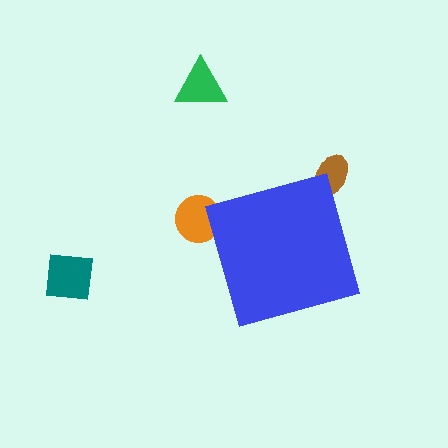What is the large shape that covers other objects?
A blue diamond.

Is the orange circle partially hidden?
Yes, the orange circle is partially hidden behind the blue diamond.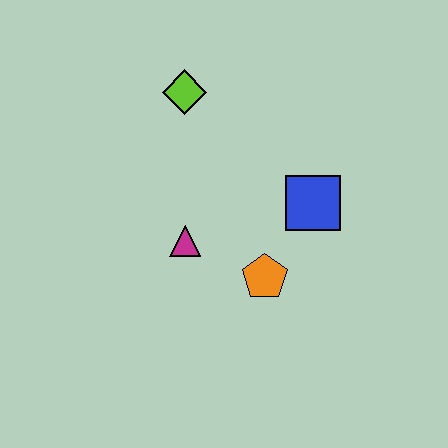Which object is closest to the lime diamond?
The magenta triangle is closest to the lime diamond.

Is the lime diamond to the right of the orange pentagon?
No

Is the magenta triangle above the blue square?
No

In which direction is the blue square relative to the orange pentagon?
The blue square is above the orange pentagon.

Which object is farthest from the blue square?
The lime diamond is farthest from the blue square.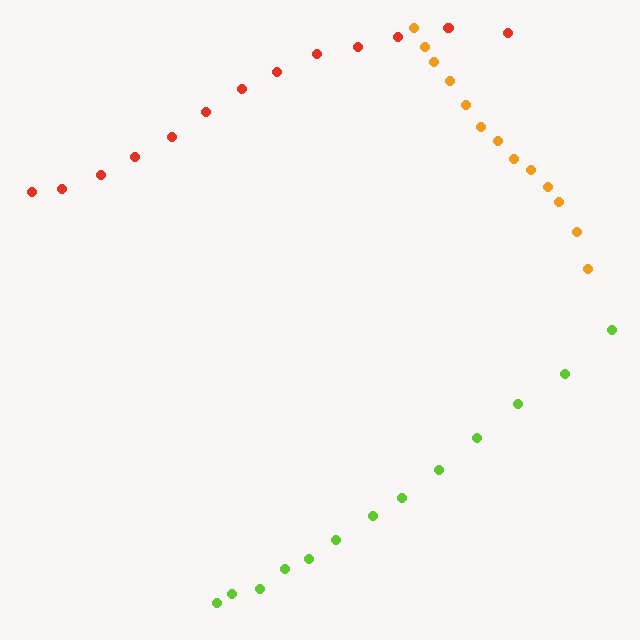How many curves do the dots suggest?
There are 3 distinct paths.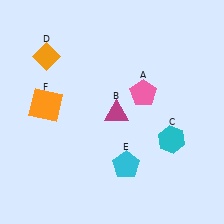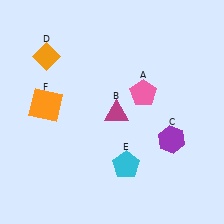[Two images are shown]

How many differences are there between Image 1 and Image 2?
There is 1 difference between the two images.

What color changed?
The hexagon (C) changed from cyan in Image 1 to purple in Image 2.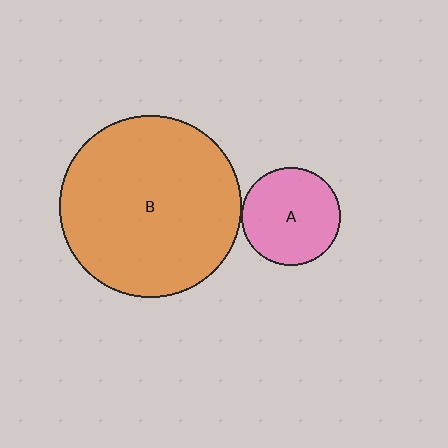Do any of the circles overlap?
No, none of the circles overlap.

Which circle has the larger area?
Circle B (orange).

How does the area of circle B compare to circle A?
Approximately 3.4 times.